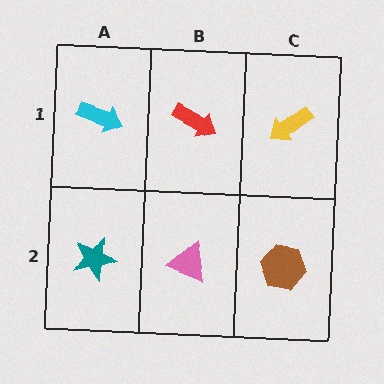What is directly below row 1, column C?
A brown hexagon.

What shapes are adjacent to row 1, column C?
A brown hexagon (row 2, column C), a red arrow (row 1, column B).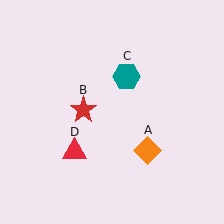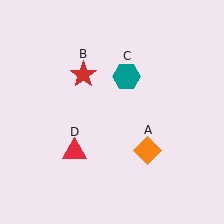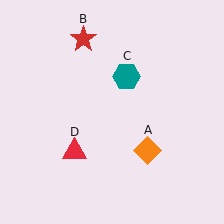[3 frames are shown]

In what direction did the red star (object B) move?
The red star (object B) moved up.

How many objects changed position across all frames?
1 object changed position: red star (object B).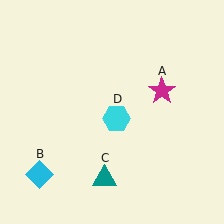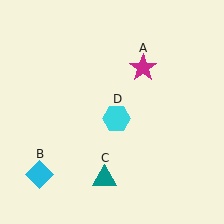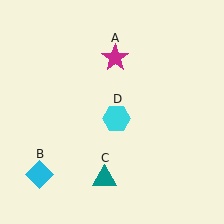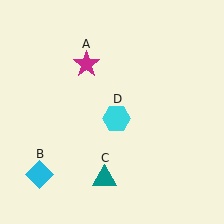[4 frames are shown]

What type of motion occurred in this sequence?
The magenta star (object A) rotated counterclockwise around the center of the scene.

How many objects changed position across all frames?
1 object changed position: magenta star (object A).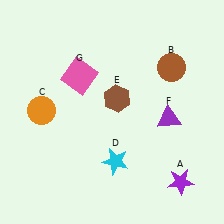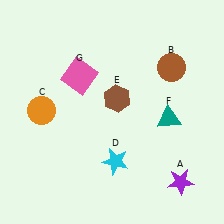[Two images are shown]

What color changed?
The triangle (F) changed from purple in Image 1 to teal in Image 2.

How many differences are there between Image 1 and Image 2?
There is 1 difference between the two images.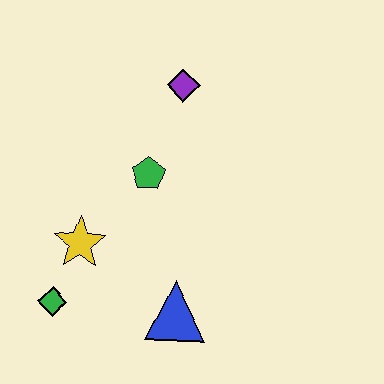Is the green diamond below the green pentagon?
Yes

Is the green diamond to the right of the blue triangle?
No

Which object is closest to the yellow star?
The green diamond is closest to the yellow star.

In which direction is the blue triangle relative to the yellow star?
The blue triangle is to the right of the yellow star.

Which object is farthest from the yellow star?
The purple diamond is farthest from the yellow star.